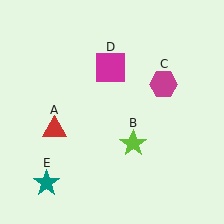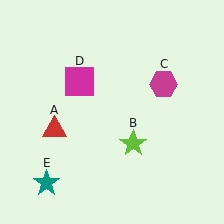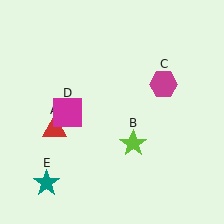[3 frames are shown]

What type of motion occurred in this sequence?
The magenta square (object D) rotated counterclockwise around the center of the scene.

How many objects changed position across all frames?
1 object changed position: magenta square (object D).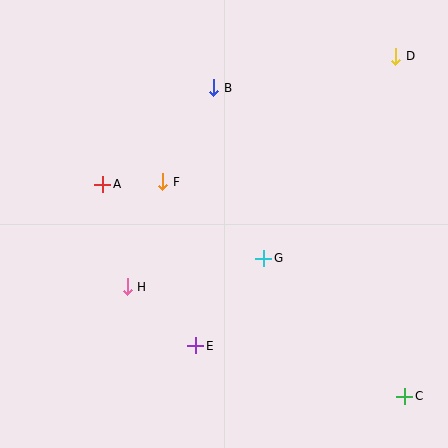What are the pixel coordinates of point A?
Point A is at (103, 184).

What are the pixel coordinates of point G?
Point G is at (264, 258).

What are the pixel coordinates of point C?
Point C is at (405, 396).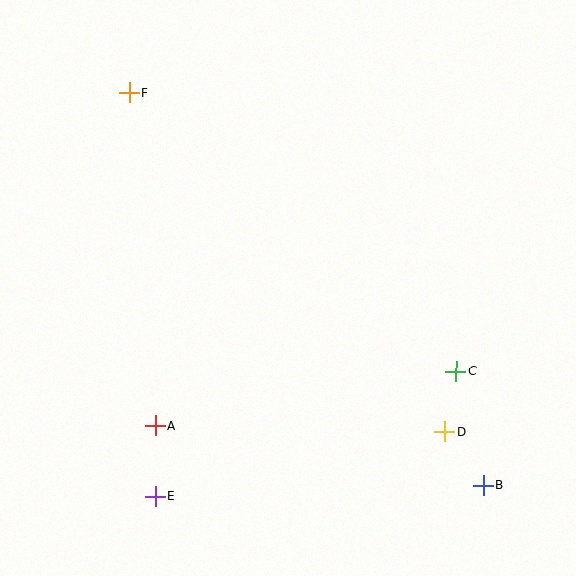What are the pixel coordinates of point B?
Point B is at (483, 485).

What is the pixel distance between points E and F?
The distance between E and F is 405 pixels.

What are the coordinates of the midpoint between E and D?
The midpoint between E and D is at (300, 464).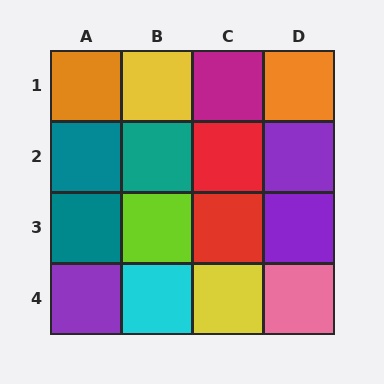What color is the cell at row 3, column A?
Teal.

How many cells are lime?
1 cell is lime.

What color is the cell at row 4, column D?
Pink.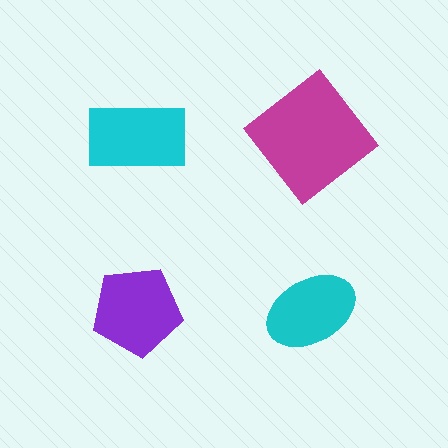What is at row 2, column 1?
A purple pentagon.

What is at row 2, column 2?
A cyan ellipse.